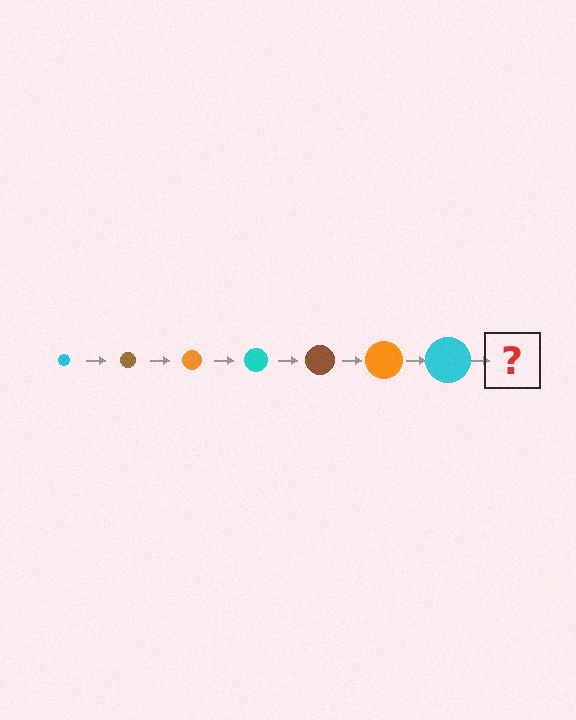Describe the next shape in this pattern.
It should be a brown circle, larger than the previous one.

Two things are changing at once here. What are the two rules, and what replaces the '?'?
The two rules are that the circle grows larger each step and the color cycles through cyan, brown, and orange. The '?' should be a brown circle, larger than the previous one.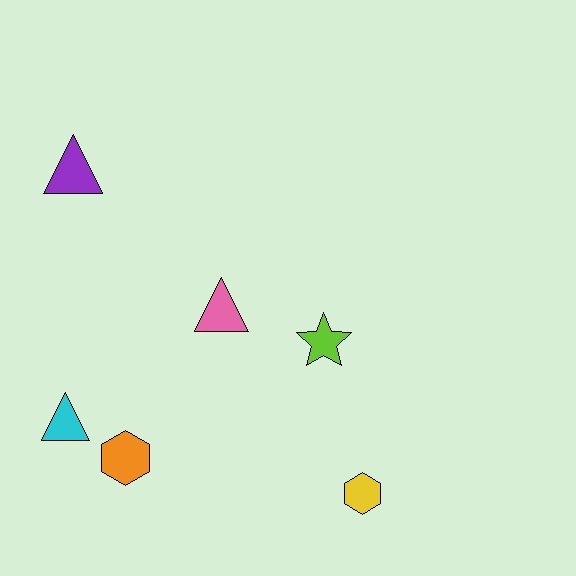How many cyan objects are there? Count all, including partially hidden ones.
There is 1 cyan object.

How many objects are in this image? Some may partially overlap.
There are 6 objects.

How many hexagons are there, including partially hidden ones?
There are 2 hexagons.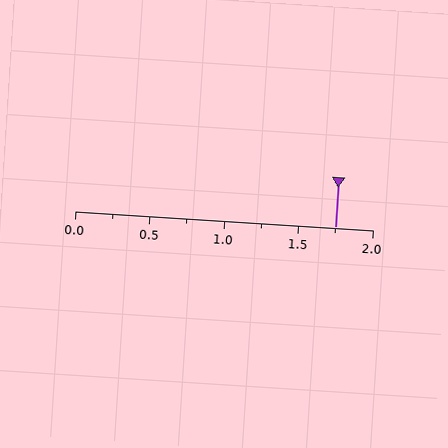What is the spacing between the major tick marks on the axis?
The major ticks are spaced 0.5 apart.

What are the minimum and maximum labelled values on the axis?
The axis runs from 0.0 to 2.0.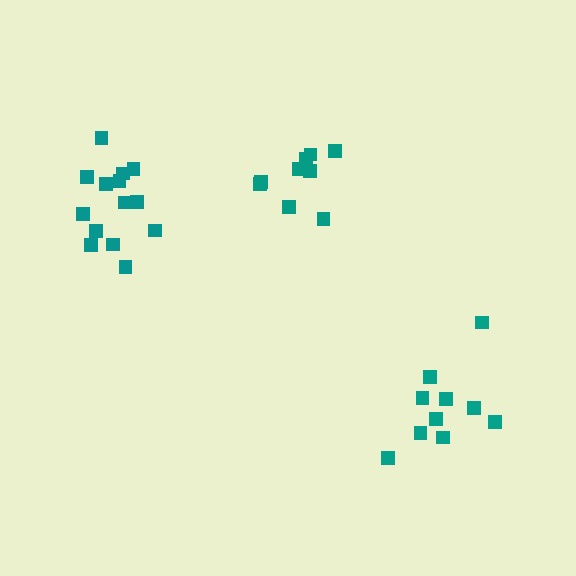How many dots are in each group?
Group 1: 10 dots, Group 2: 14 dots, Group 3: 9 dots (33 total).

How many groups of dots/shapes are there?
There are 3 groups.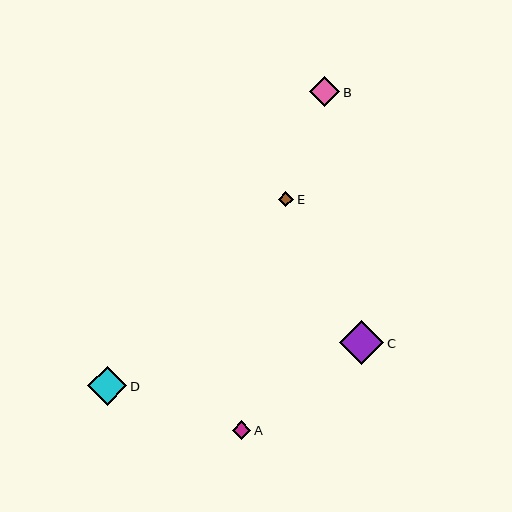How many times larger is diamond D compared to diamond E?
Diamond D is approximately 2.6 times the size of diamond E.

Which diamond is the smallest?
Diamond E is the smallest with a size of approximately 15 pixels.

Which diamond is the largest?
Diamond C is the largest with a size of approximately 44 pixels.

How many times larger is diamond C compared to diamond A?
Diamond C is approximately 2.4 times the size of diamond A.